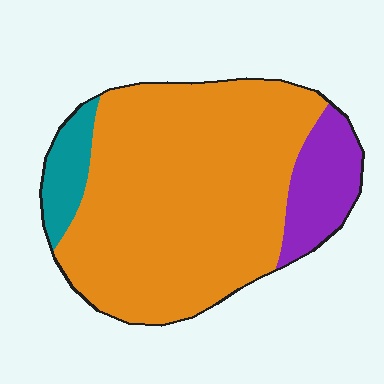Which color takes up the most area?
Orange, at roughly 80%.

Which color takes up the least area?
Teal, at roughly 10%.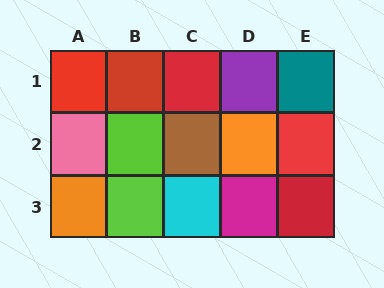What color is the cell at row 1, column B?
Red.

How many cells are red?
5 cells are red.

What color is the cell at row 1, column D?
Purple.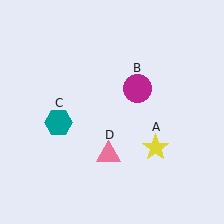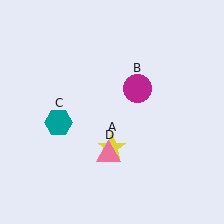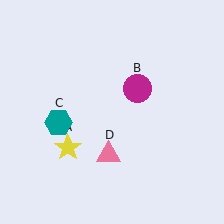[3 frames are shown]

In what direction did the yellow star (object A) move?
The yellow star (object A) moved left.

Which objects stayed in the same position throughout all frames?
Magenta circle (object B) and teal hexagon (object C) and pink triangle (object D) remained stationary.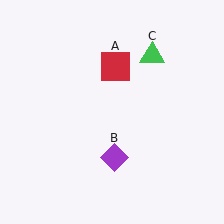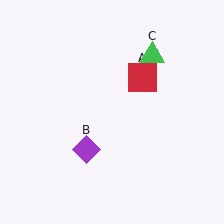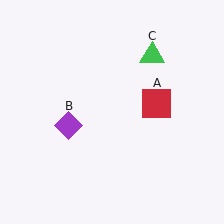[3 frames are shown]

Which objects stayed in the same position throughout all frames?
Green triangle (object C) remained stationary.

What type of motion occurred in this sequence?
The red square (object A), purple diamond (object B) rotated clockwise around the center of the scene.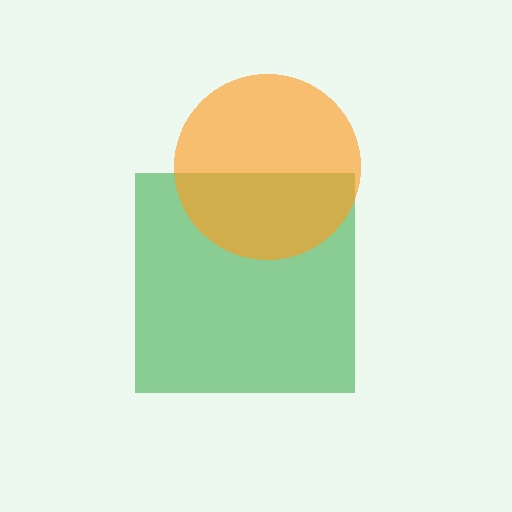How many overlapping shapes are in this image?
There are 2 overlapping shapes in the image.